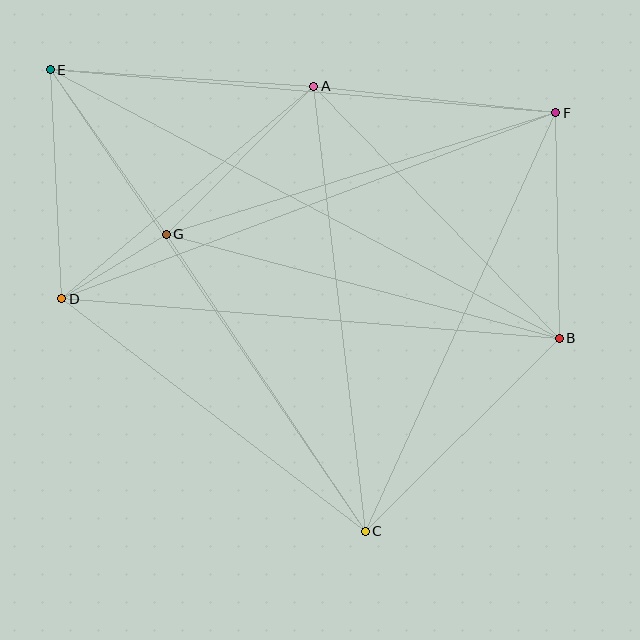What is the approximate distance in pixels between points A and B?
The distance between A and B is approximately 352 pixels.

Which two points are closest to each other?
Points D and G are closest to each other.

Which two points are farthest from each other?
Points B and E are farthest from each other.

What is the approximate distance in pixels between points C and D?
The distance between C and D is approximately 382 pixels.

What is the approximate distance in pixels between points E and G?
The distance between E and G is approximately 201 pixels.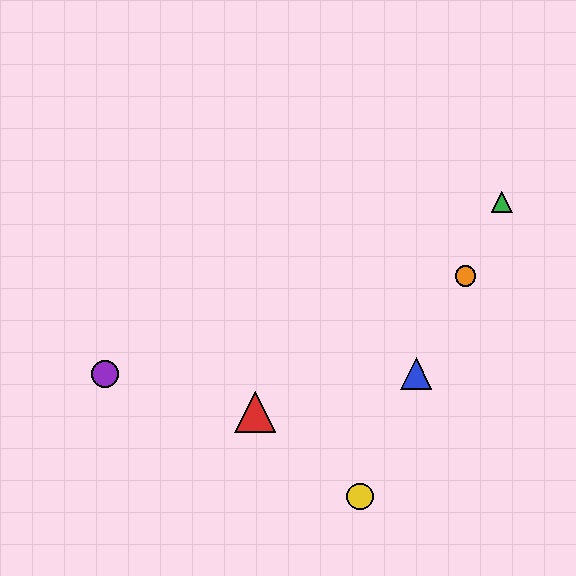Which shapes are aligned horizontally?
The blue triangle, the purple circle are aligned horizontally.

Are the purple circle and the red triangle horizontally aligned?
No, the purple circle is at y≈374 and the red triangle is at y≈412.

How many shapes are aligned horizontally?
2 shapes (the blue triangle, the purple circle) are aligned horizontally.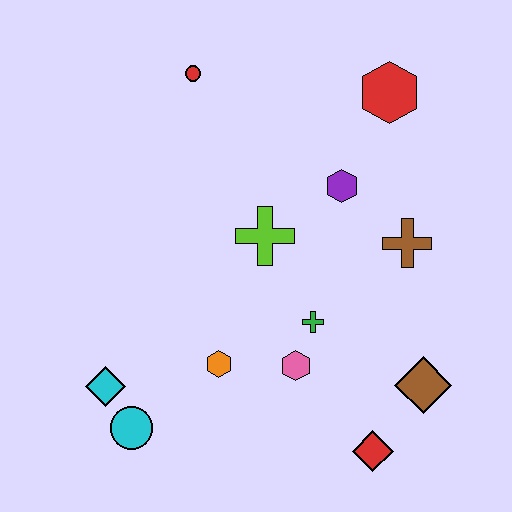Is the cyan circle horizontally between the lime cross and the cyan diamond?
Yes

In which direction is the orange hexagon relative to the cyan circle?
The orange hexagon is to the right of the cyan circle.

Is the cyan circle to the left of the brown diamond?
Yes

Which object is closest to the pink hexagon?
The green cross is closest to the pink hexagon.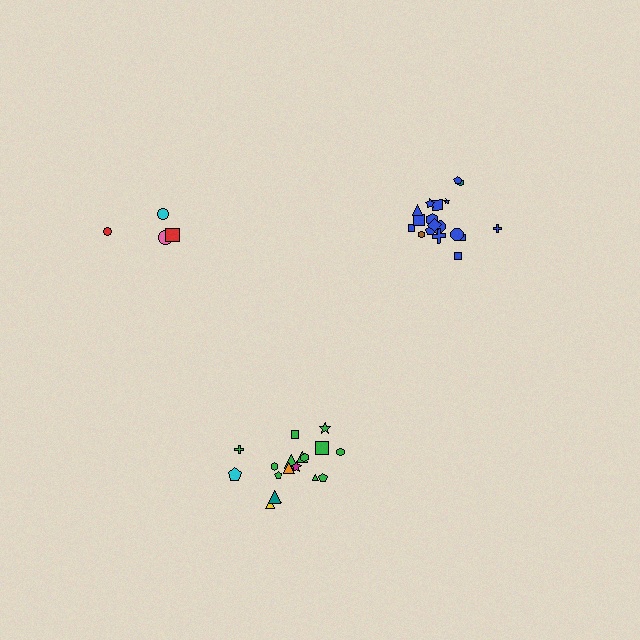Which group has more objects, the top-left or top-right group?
The top-right group.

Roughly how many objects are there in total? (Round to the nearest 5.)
Roughly 40 objects in total.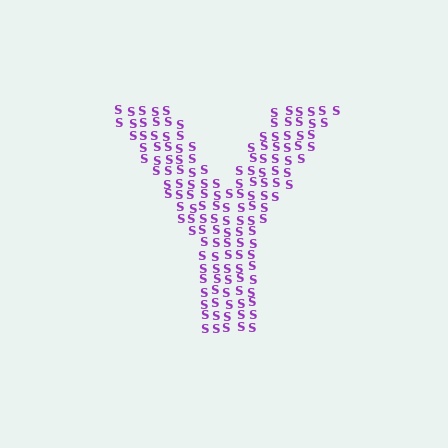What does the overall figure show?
The overall figure shows the letter Y.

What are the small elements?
The small elements are letter S's.